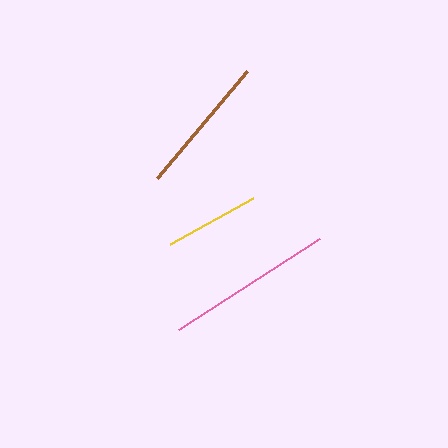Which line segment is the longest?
The pink line is the longest at approximately 168 pixels.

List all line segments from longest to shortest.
From longest to shortest: pink, brown, yellow.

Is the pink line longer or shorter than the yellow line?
The pink line is longer than the yellow line.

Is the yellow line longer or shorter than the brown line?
The brown line is longer than the yellow line.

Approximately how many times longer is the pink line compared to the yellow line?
The pink line is approximately 1.8 times the length of the yellow line.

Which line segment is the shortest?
The yellow line is the shortest at approximately 95 pixels.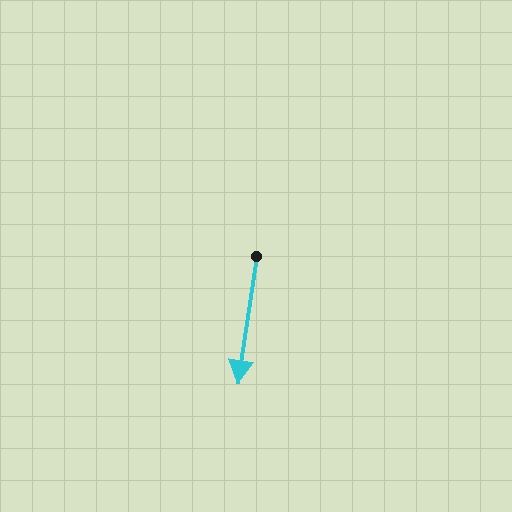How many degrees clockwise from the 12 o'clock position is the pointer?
Approximately 188 degrees.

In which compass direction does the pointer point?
South.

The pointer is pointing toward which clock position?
Roughly 6 o'clock.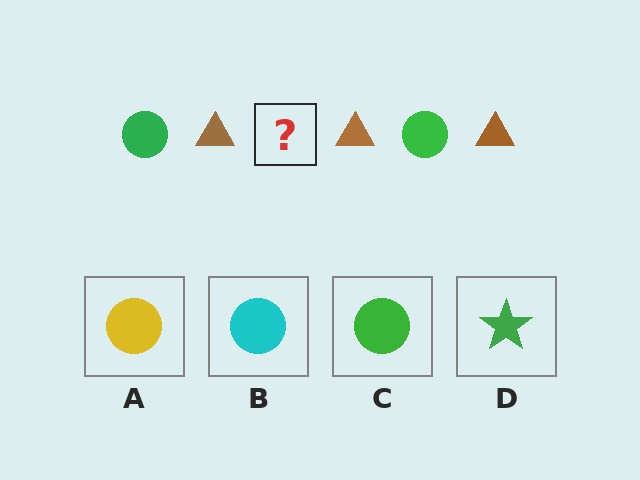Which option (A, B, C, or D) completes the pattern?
C.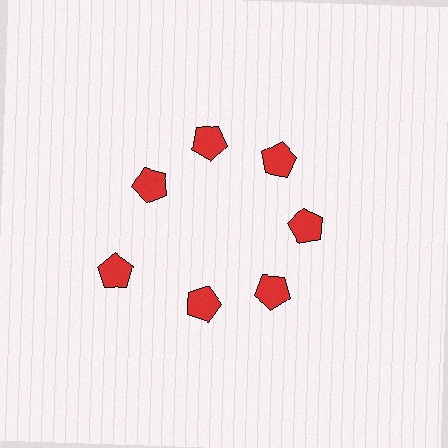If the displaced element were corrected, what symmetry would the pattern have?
It would have 7-fold rotational symmetry — the pattern would map onto itself every 51 degrees.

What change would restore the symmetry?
The symmetry would be restored by moving it inward, back onto the ring so that all 7 pentagons sit at equal angles and equal distance from the center.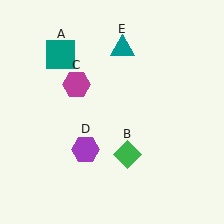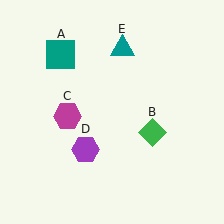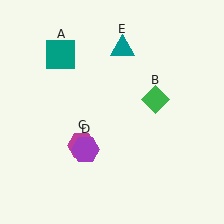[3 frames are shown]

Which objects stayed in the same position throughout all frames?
Teal square (object A) and purple hexagon (object D) and teal triangle (object E) remained stationary.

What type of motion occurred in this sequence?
The green diamond (object B), magenta hexagon (object C) rotated counterclockwise around the center of the scene.